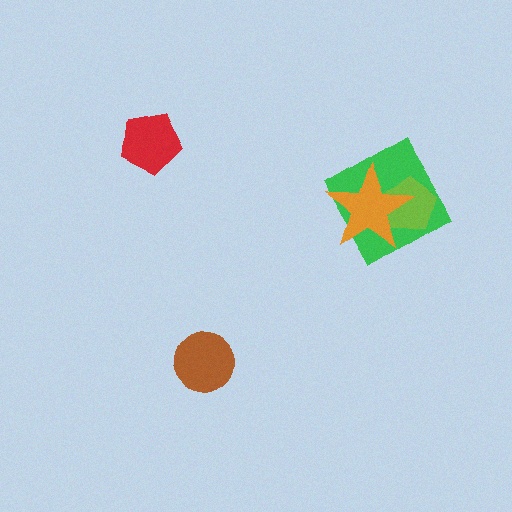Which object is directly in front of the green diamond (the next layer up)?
The lime pentagon is directly in front of the green diamond.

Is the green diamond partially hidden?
Yes, it is partially covered by another shape.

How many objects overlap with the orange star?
2 objects overlap with the orange star.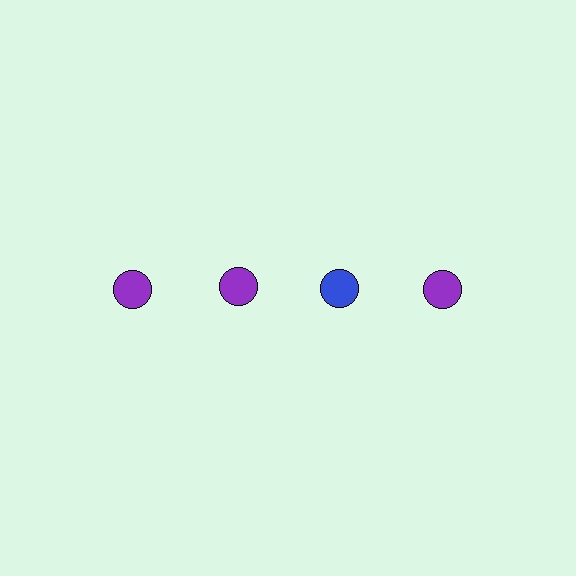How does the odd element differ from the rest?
It has a different color: blue instead of purple.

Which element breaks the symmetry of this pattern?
The blue circle in the top row, center column breaks the symmetry. All other shapes are purple circles.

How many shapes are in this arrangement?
There are 4 shapes arranged in a grid pattern.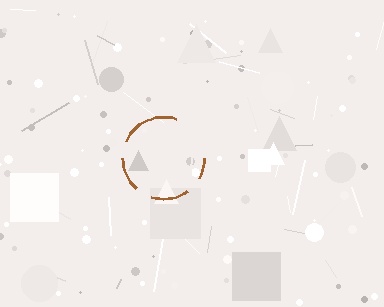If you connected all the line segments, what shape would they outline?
They would outline a circle.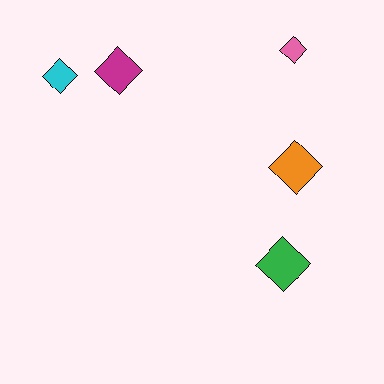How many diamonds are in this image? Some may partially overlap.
There are 5 diamonds.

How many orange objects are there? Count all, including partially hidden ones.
There is 1 orange object.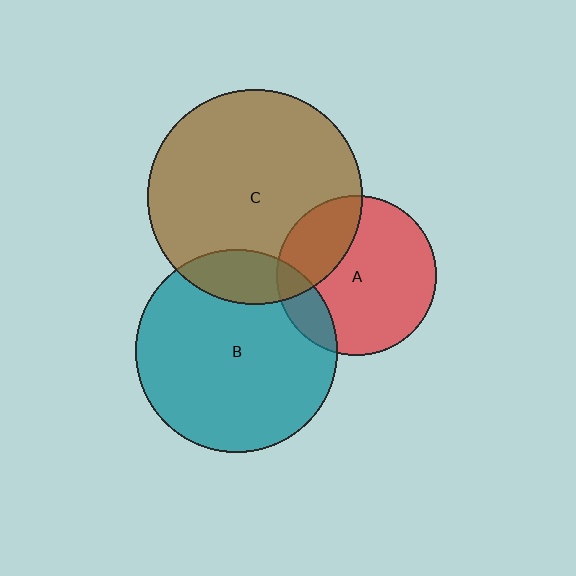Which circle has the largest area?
Circle C (brown).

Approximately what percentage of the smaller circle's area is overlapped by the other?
Approximately 25%.